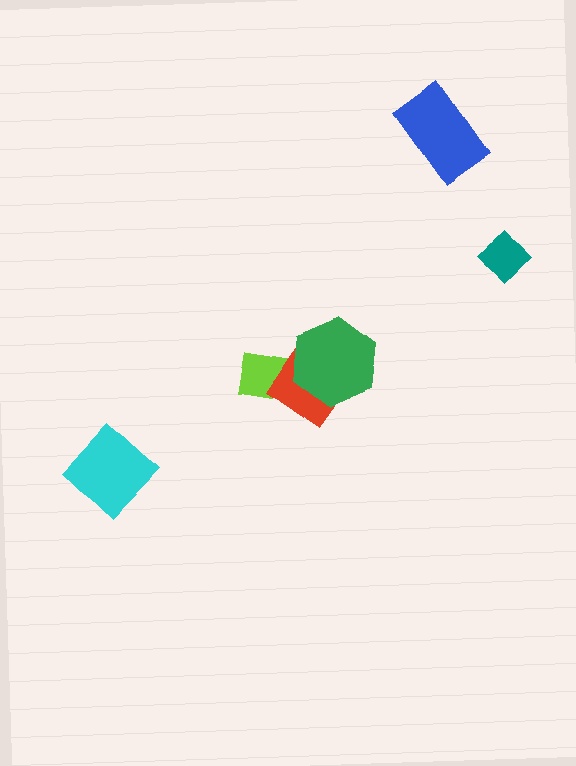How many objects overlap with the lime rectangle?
2 objects overlap with the lime rectangle.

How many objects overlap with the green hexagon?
2 objects overlap with the green hexagon.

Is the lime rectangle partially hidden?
Yes, it is partially covered by another shape.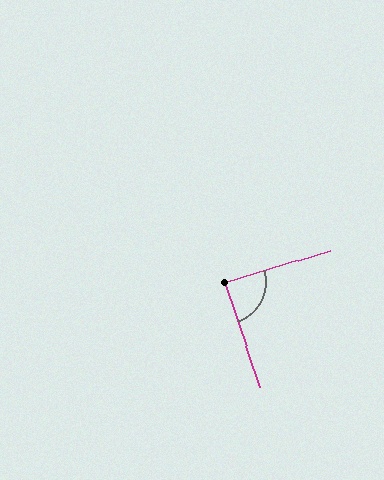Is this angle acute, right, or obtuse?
It is approximately a right angle.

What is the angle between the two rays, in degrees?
Approximately 88 degrees.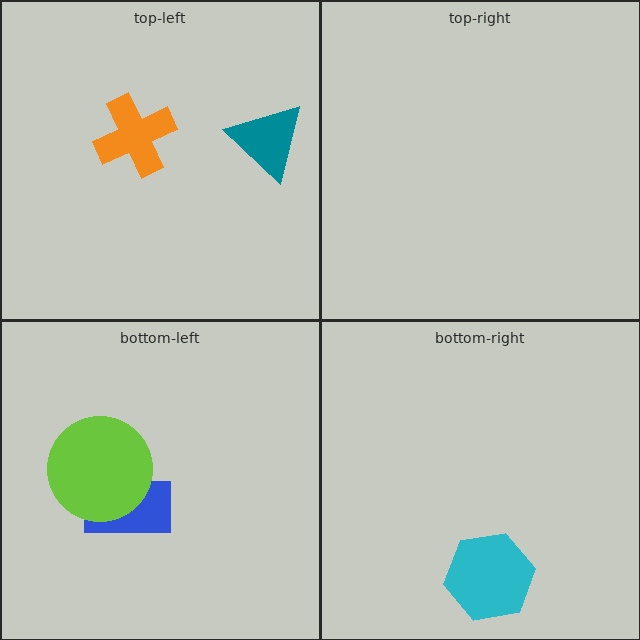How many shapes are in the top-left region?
2.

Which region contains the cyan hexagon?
The bottom-right region.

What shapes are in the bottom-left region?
The blue rectangle, the lime circle.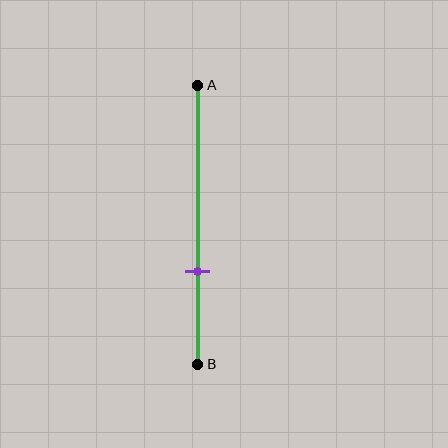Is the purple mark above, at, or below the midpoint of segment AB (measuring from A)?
The purple mark is below the midpoint of segment AB.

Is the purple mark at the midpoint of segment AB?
No, the mark is at about 65% from A, not at the 50% midpoint.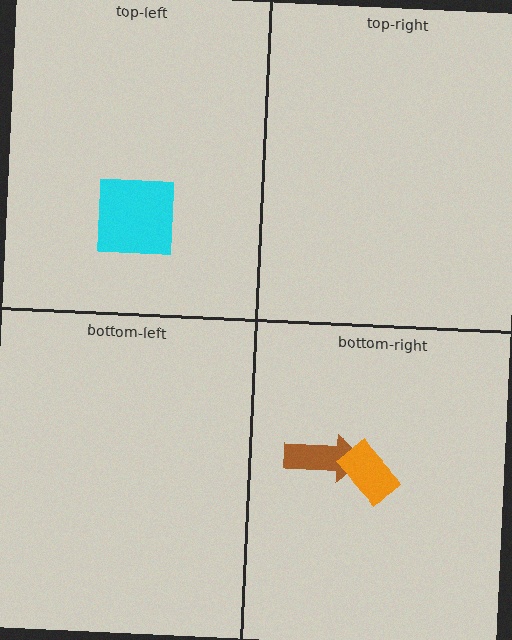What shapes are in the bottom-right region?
The brown arrow, the orange rectangle.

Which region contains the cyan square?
The top-left region.